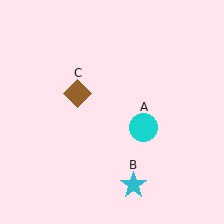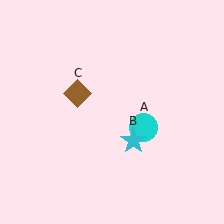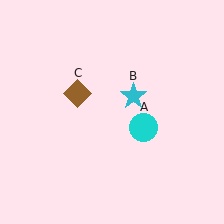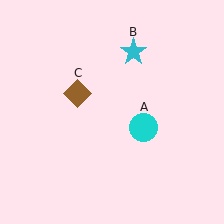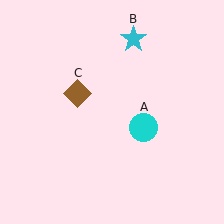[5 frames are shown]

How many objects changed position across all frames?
1 object changed position: cyan star (object B).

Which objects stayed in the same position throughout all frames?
Cyan circle (object A) and brown diamond (object C) remained stationary.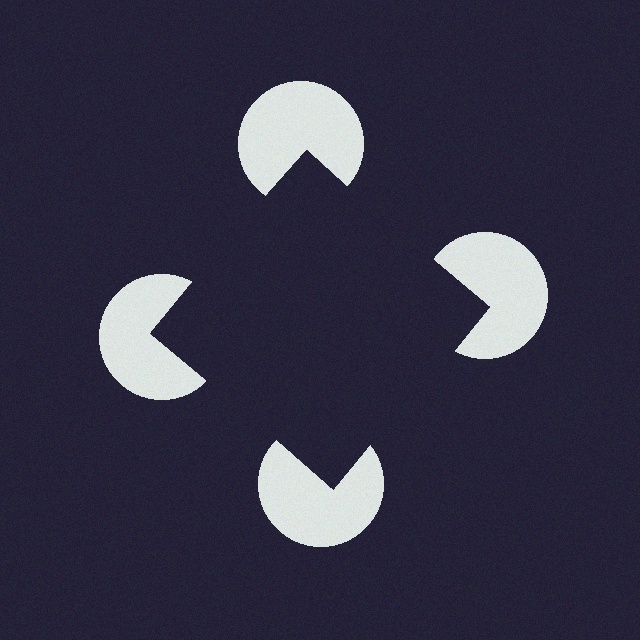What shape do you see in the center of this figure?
An illusory square — its edges are inferred from the aligned wedge cuts in the pac-man discs, not physically drawn.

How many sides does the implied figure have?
4 sides.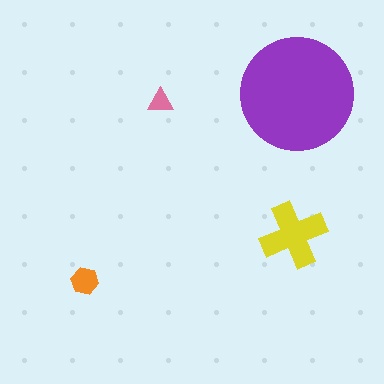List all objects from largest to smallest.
The purple circle, the yellow cross, the orange hexagon, the pink triangle.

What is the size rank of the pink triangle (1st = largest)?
4th.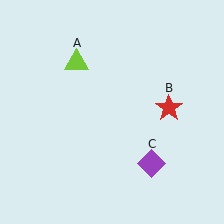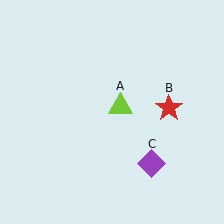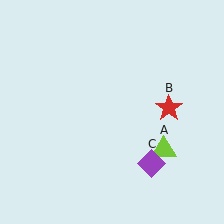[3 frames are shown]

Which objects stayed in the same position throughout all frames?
Red star (object B) and purple diamond (object C) remained stationary.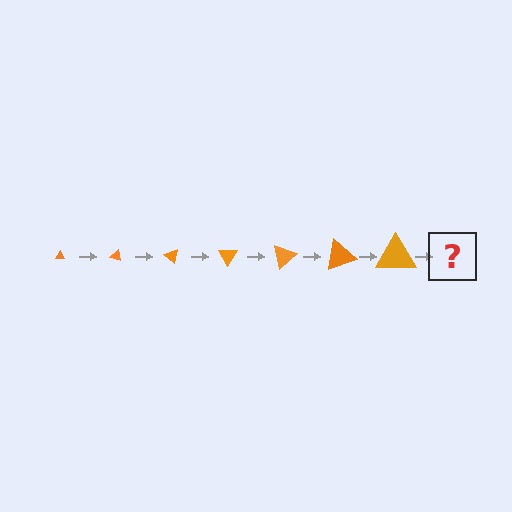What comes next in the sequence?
The next element should be a triangle, larger than the previous one and rotated 140 degrees from the start.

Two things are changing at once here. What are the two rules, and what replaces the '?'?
The two rules are that the triangle grows larger each step and it rotates 20 degrees each step. The '?' should be a triangle, larger than the previous one and rotated 140 degrees from the start.